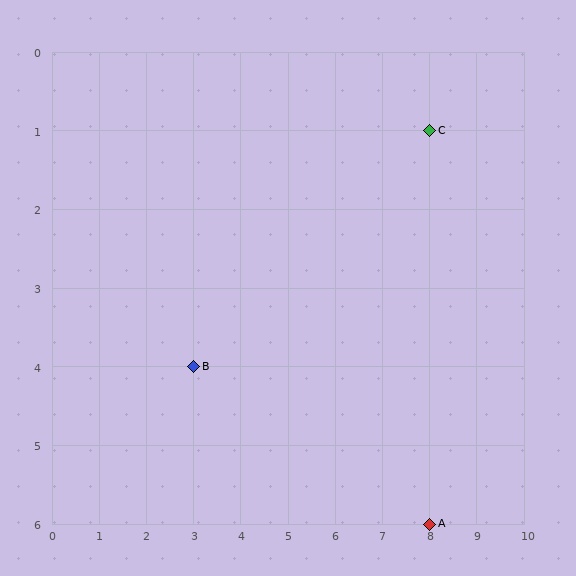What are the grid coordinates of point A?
Point A is at grid coordinates (8, 6).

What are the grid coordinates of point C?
Point C is at grid coordinates (8, 1).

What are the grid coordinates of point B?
Point B is at grid coordinates (3, 4).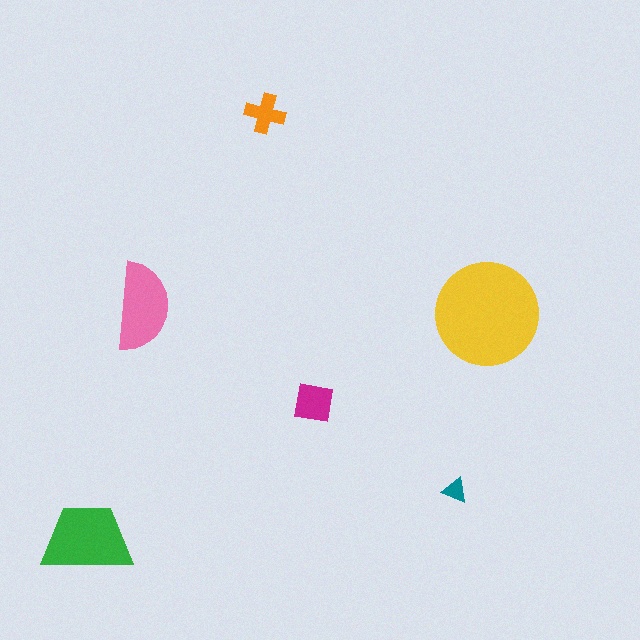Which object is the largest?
The yellow circle.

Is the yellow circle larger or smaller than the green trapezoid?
Larger.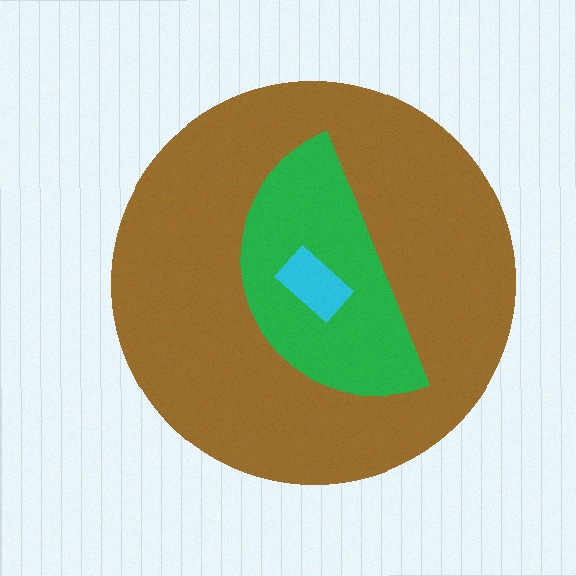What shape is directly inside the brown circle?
The green semicircle.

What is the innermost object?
The cyan rectangle.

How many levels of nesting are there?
3.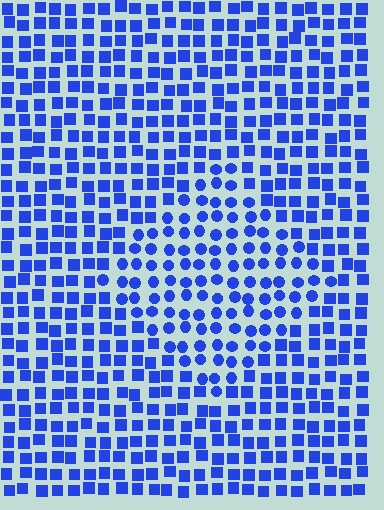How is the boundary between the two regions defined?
The boundary is defined by a change in element shape: circles inside vs. squares outside. All elements share the same color and spacing.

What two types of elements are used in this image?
The image uses circles inside the diamond region and squares outside it.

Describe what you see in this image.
The image is filled with small blue elements arranged in a uniform grid. A diamond-shaped region contains circles, while the surrounding area contains squares. The boundary is defined purely by the change in element shape.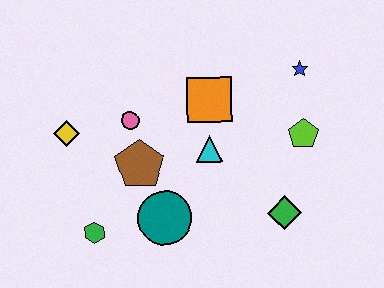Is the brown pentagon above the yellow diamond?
No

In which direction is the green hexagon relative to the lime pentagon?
The green hexagon is to the left of the lime pentagon.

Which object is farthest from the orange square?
The green hexagon is farthest from the orange square.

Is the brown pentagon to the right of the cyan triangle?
No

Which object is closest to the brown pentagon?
The pink circle is closest to the brown pentagon.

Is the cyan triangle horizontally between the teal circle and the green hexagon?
No